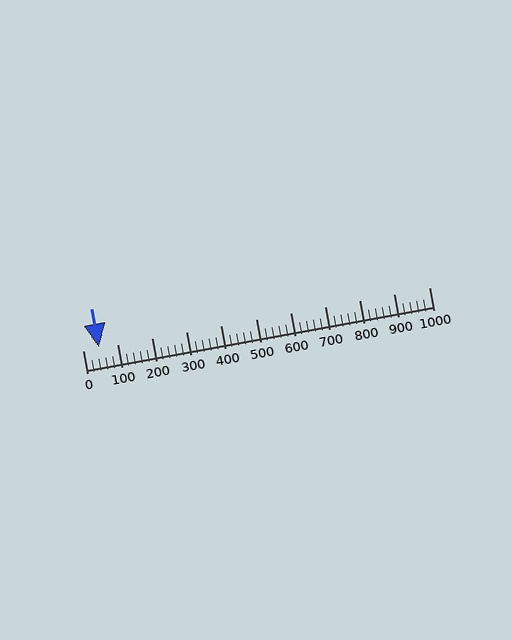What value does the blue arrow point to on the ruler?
The blue arrow points to approximately 47.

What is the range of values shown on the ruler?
The ruler shows values from 0 to 1000.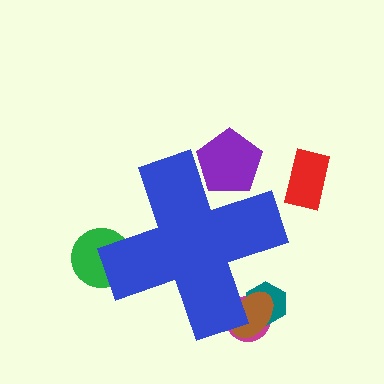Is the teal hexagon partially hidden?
Yes, the teal hexagon is partially hidden behind the blue cross.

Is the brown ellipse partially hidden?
Yes, the brown ellipse is partially hidden behind the blue cross.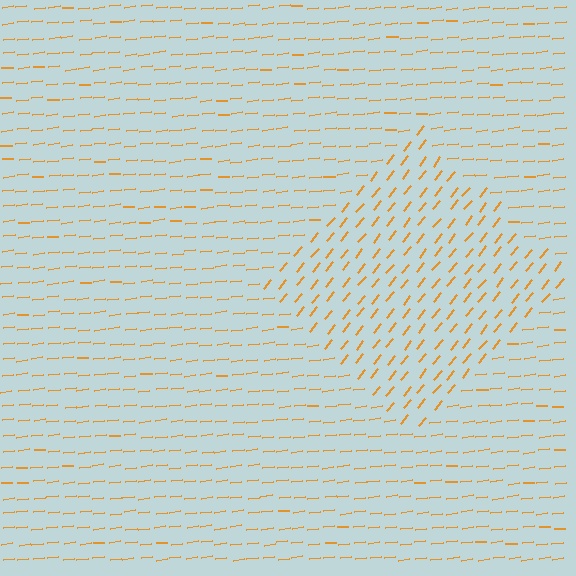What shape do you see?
I see a diamond.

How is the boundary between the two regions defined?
The boundary is defined purely by a change in line orientation (approximately 45 degrees difference). All lines are the same color and thickness.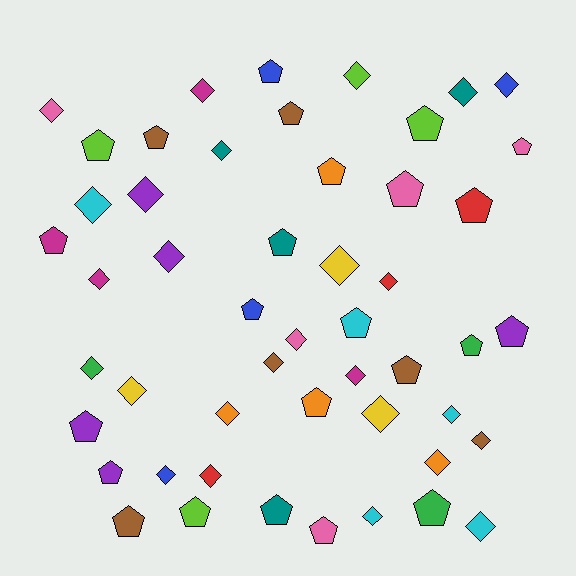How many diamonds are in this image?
There are 26 diamonds.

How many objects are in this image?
There are 50 objects.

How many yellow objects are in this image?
There are 3 yellow objects.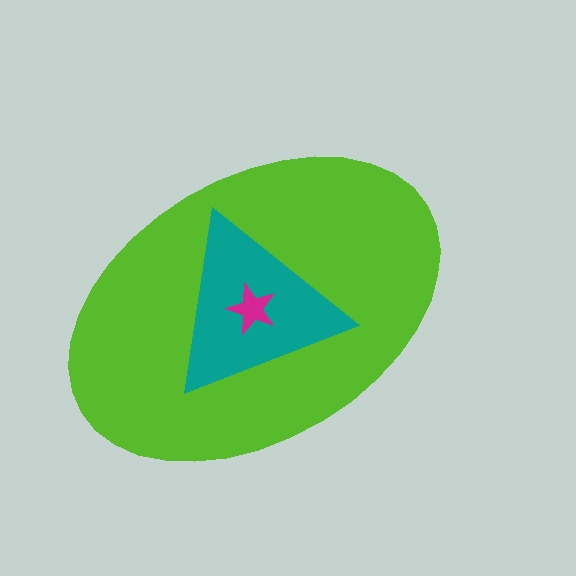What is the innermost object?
The magenta star.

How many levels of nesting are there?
3.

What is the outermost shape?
The lime ellipse.